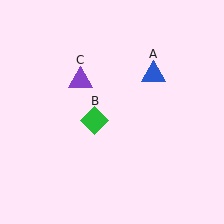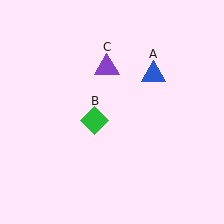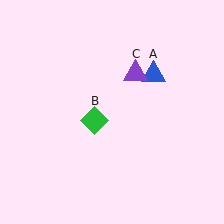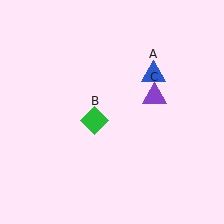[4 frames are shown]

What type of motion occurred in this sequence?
The purple triangle (object C) rotated clockwise around the center of the scene.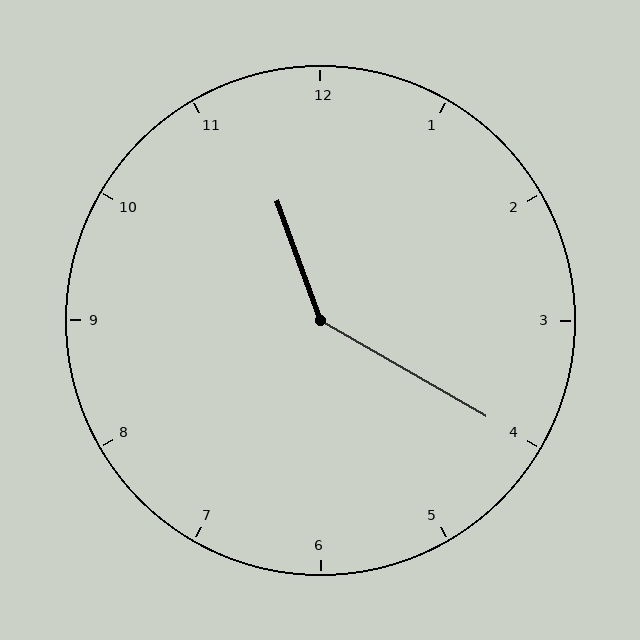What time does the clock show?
11:20.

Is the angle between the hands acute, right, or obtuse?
It is obtuse.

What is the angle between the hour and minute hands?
Approximately 140 degrees.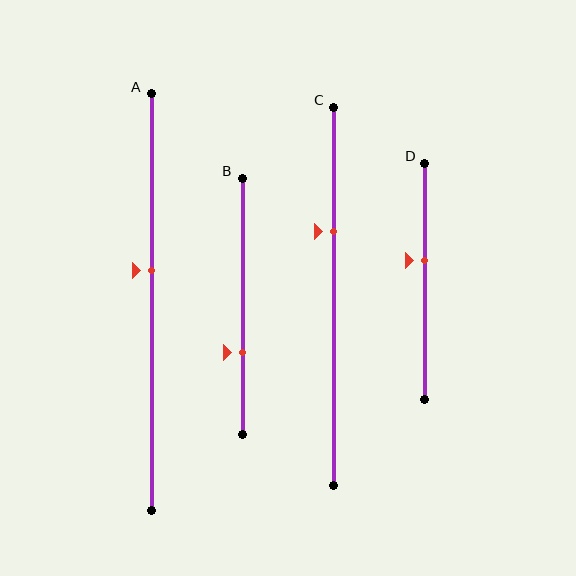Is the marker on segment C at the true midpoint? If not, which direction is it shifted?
No, the marker on segment C is shifted upward by about 17% of the segment length.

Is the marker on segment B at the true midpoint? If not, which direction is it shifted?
No, the marker on segment B is shifted downward by about 18% of the segment length.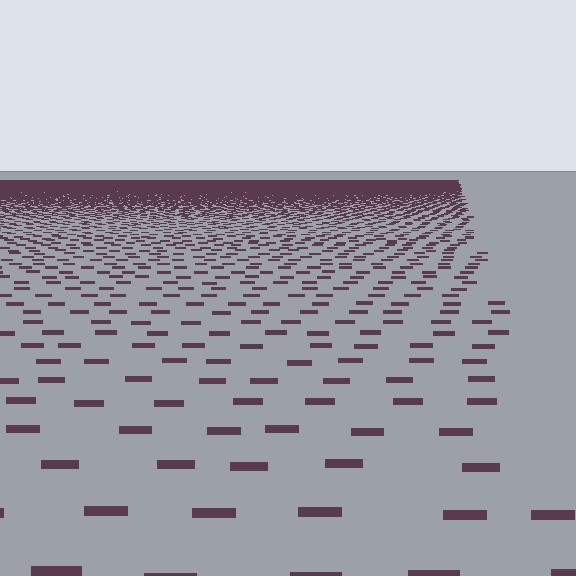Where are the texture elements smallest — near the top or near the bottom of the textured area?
Near the top.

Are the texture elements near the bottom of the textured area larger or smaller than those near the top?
Larger. Near the bottom, elements are closer to the viewer and appear at a bigger on-screen size.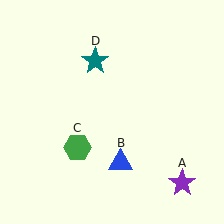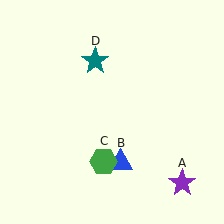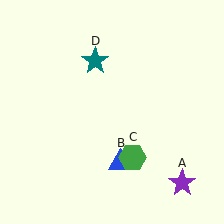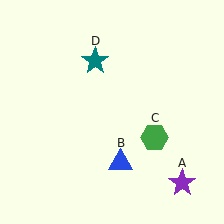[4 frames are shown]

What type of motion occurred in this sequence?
The green hexagon (object C) rotated counterclockwise around the center of the scene.